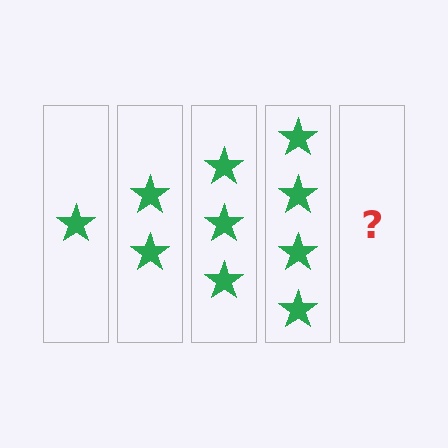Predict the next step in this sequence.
The next step is 5 stars.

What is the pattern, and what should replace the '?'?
The pattern is that each step adds one more star. The '?' should be 5 stars.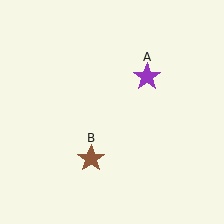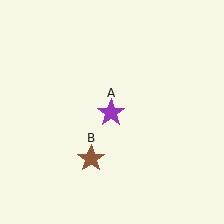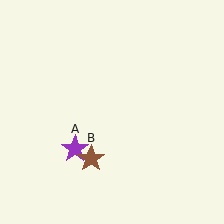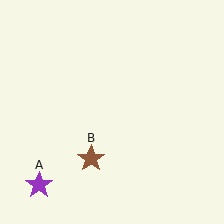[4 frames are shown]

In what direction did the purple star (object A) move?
The purple star (object A) moved down and to the left.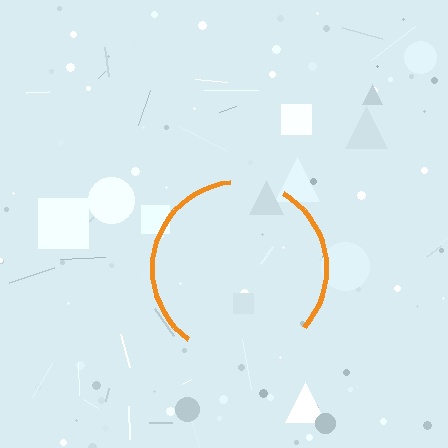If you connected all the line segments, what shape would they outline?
They would outline a circle.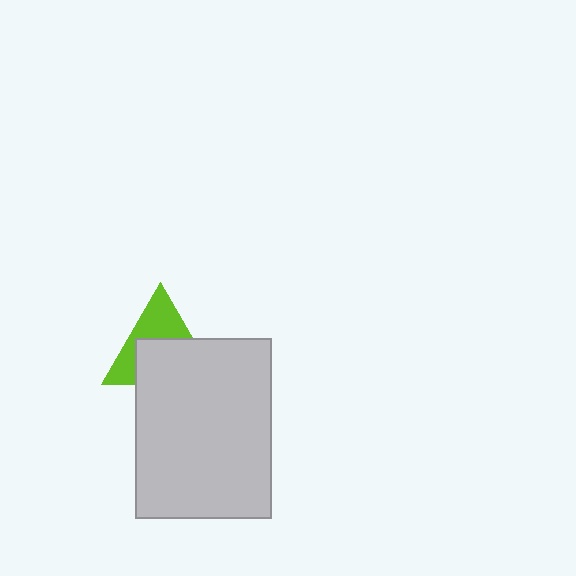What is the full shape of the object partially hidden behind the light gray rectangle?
The partially hidden object is a lime triangle.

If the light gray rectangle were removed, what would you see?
You would see the complete lime triangle.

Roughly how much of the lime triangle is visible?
About half of it is visible (roughly 45%).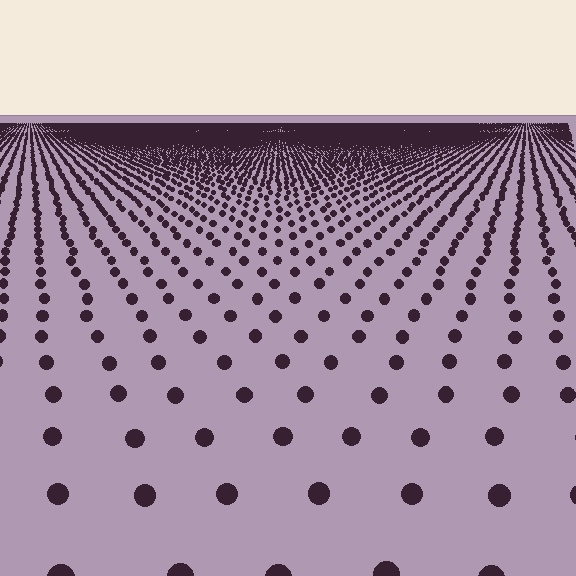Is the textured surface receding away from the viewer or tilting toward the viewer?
The surface is receding away from the viewer. Texture elements get smaller and denser toward the top.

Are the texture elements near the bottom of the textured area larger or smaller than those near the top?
Larger. Near the bottom, elements are closer to the viewer and appear at a bigger on-screen size.